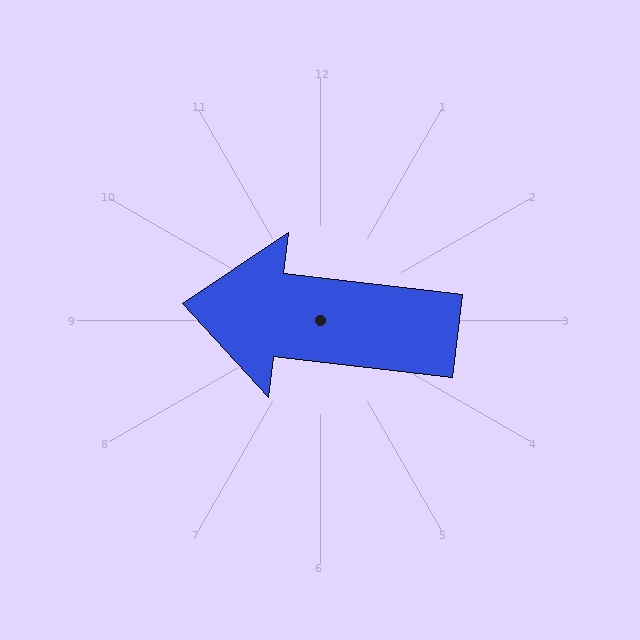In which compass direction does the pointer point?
West.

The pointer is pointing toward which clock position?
Roughly 9 o'clock.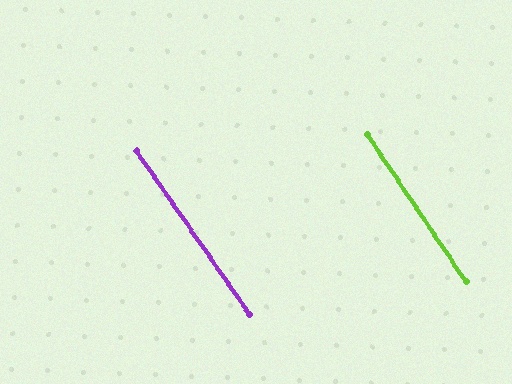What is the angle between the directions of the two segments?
Approximately 1 degree.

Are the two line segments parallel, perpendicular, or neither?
Parallel — their directions differ by only 0.8°.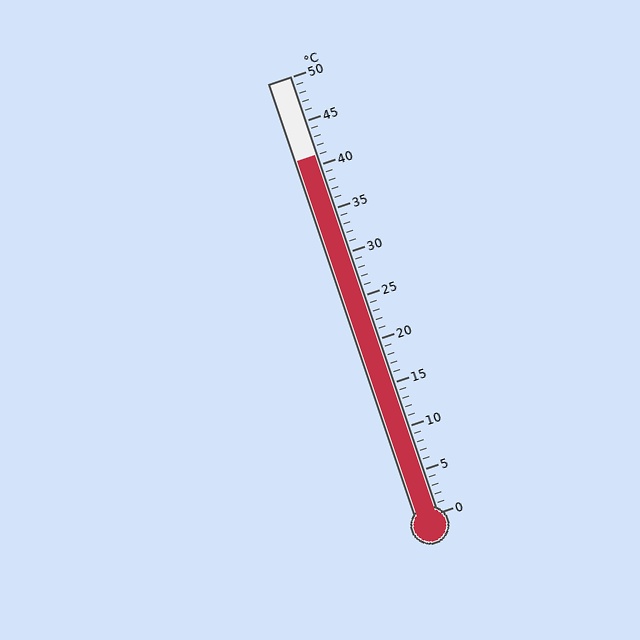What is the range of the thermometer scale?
The thermometer scale ranges from 0°C to 50°C.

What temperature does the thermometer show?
The thermometer shows approximately 41°C.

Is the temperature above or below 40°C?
The temperature is above 40°C.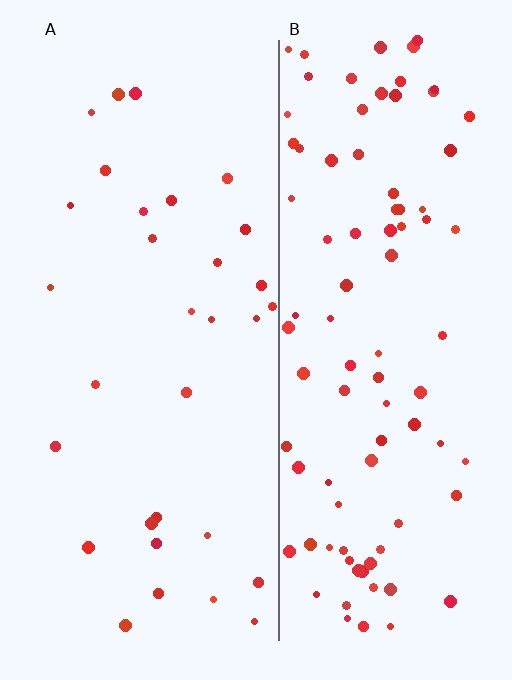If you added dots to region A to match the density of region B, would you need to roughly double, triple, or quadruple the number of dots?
Approximately triple.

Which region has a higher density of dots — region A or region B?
B (the right).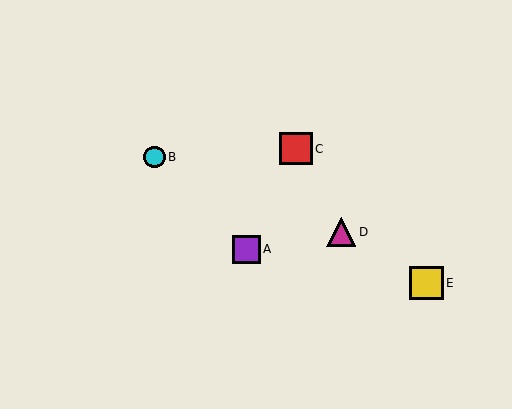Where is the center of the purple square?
The center of the purple square is at (246, 249).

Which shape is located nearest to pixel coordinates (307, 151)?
The red square (labeled C) at (296, 149) is nearest to that location.